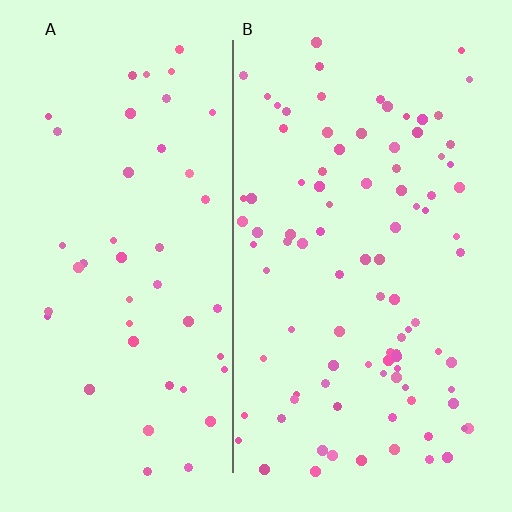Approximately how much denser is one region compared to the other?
Approximately 2.0× — region B over region A.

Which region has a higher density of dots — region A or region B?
B (the right).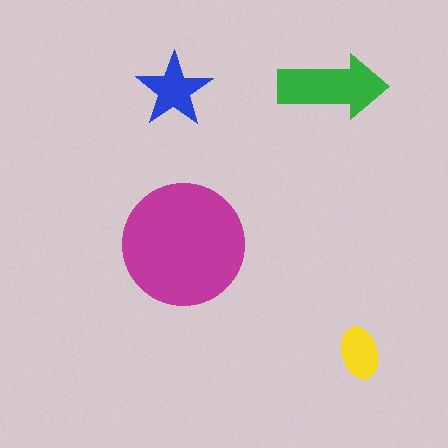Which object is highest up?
The green arrow is topmost.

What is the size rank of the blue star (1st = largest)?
3rd.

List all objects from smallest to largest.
The yellow ellipse, the blue star, the green arrow, the magenta circle.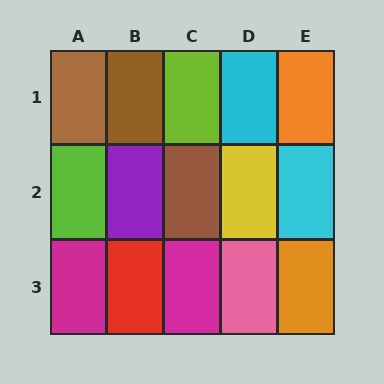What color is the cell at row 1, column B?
Brown.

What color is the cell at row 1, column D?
Cyan.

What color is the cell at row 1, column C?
Lime.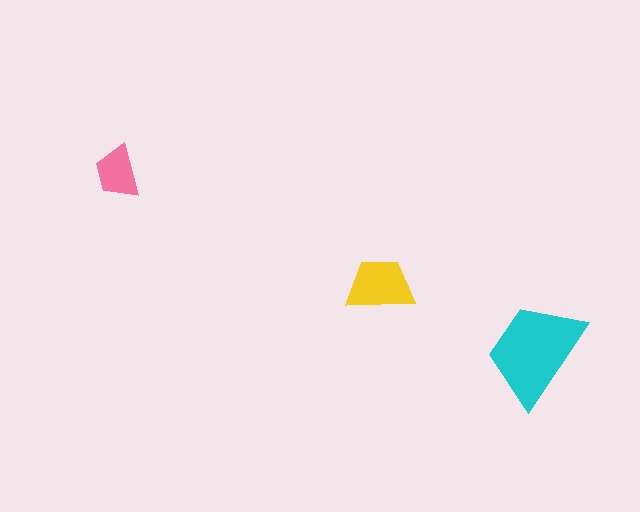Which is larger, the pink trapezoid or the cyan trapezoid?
The cyan one.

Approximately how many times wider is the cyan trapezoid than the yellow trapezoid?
About 1.5 times wider.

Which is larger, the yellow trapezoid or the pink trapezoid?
The yellow one.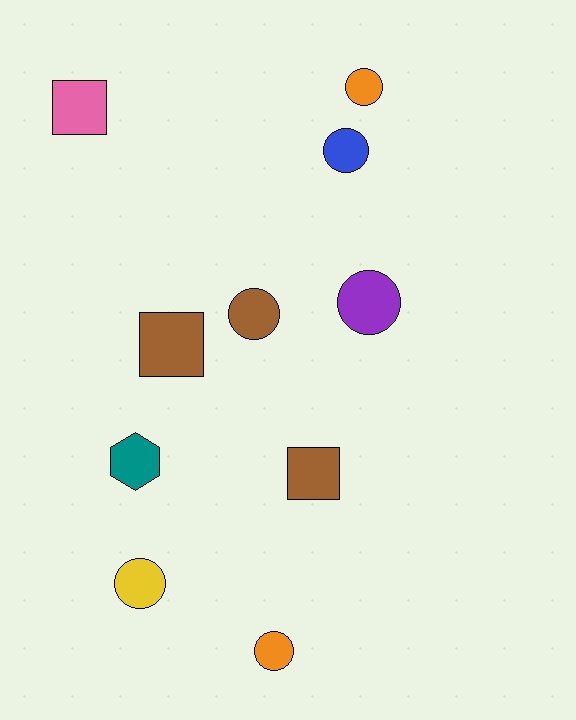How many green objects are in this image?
There are no green objects.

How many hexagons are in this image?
There is 1 hexagon.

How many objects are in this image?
There are 10 objects.